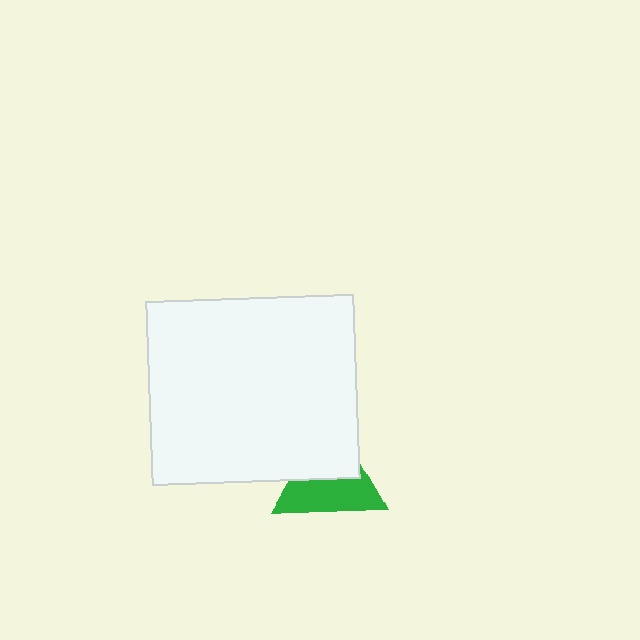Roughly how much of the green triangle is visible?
About half of it is visible (roughly 54%).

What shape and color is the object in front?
The object in front is a white rectangle.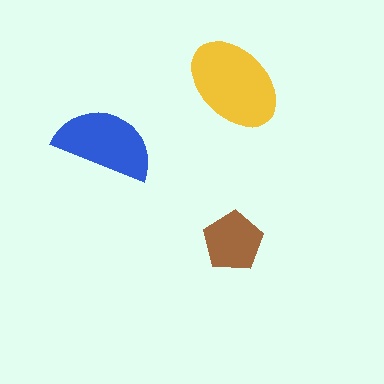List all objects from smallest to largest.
The brown pentagon, the blue semicircle, the yellow ellipse.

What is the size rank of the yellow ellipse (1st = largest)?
1st.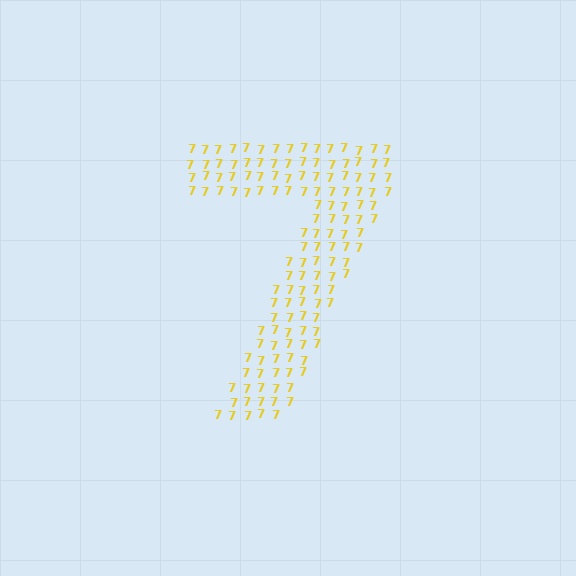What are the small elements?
The small elements are digit 7's.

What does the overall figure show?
The overall figure shows the digit 7.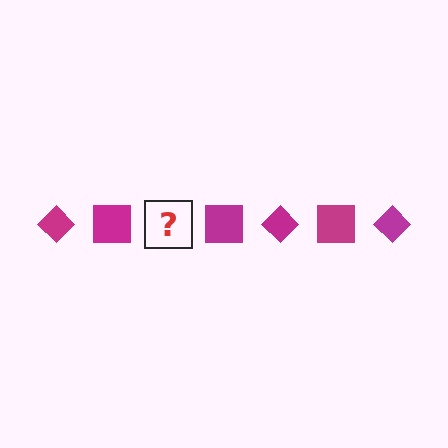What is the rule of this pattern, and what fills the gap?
The rule is that the pattern cycles through diamond, square shapes in magenta. The gap should be filled with a magenta diamond.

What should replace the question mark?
The question mark should be replaced with a magenta diamond.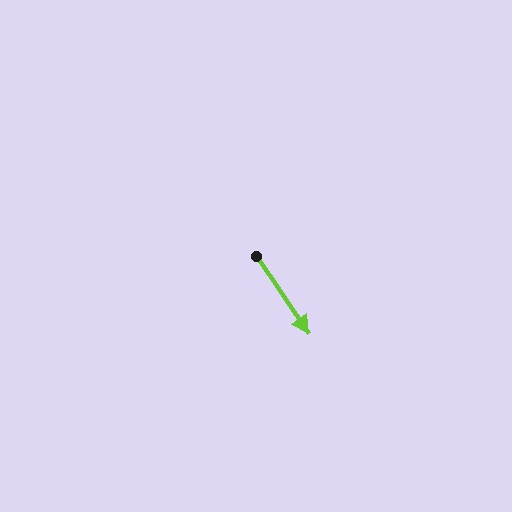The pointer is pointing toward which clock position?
Roughly 5 o'clock.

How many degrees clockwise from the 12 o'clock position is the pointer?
Approximately 146 degrees.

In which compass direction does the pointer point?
Southeast.